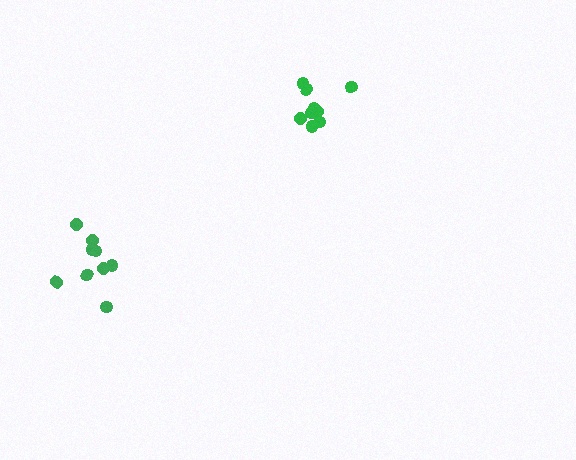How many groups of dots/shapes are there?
There are 2 groups.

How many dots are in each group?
Group 1: 9 dots, Group 2: 9 dots (18 total).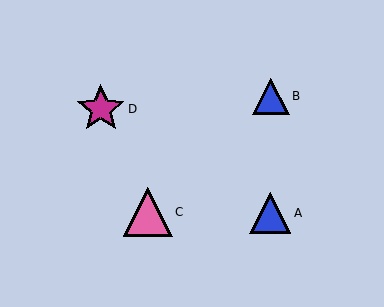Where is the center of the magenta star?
The center of the magenta star is at (101, 109).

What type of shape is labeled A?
Shape A is a blue triangle.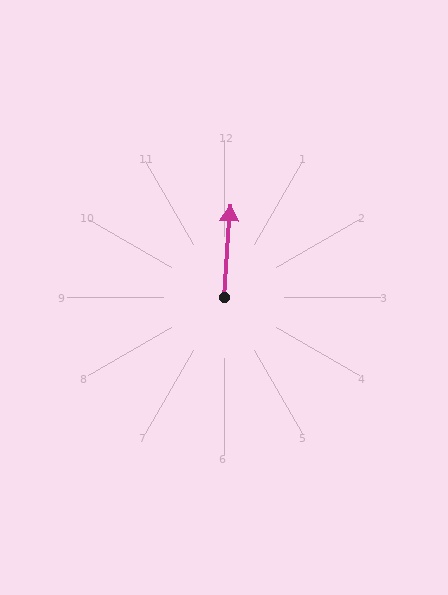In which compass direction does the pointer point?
North.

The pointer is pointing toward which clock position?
Roughly 12 o'clock.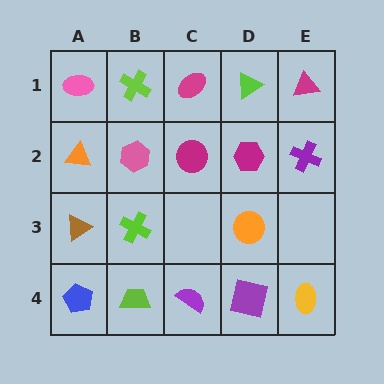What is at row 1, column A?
A pink ellipse.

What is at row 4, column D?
A purple square.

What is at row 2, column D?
A magenta hexagon.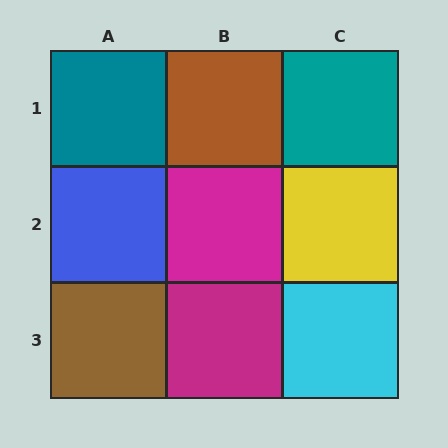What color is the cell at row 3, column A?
Brown.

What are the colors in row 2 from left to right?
Blue, magenta, yellow.